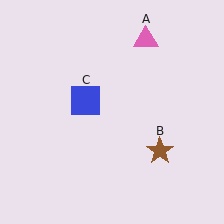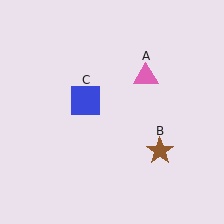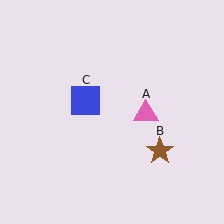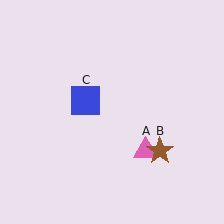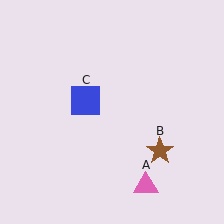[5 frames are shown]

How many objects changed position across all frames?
1 object changed position: pink triangle (object A).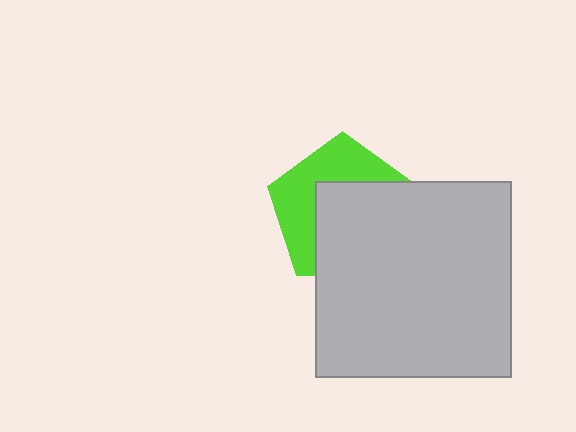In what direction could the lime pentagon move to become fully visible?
The lime pentagon could move toward the upper-left. That would shift it out from behind the light gray square entirely.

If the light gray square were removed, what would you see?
You would see the complete lime pentagon.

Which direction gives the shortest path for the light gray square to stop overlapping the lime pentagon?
Moving toward the lower-right gives the shortest separation.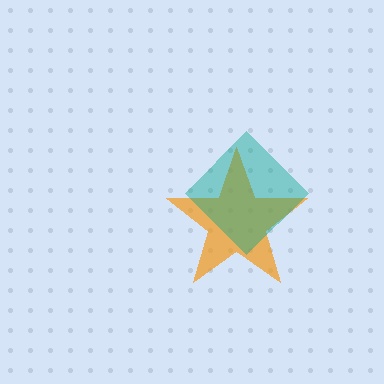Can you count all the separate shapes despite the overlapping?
Yes, there are 2 separate shapes.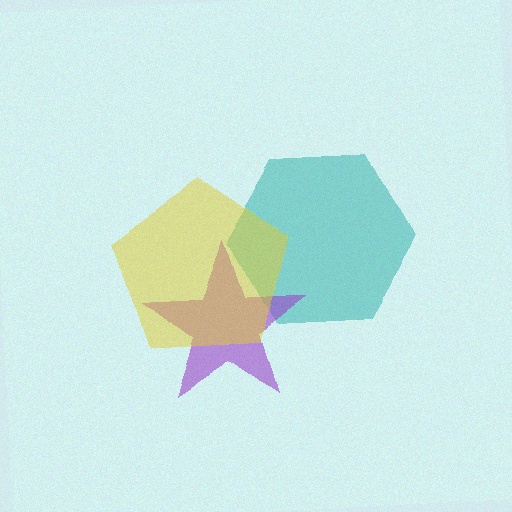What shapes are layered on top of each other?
The layered shapes are: a teal hexagon, a purple star, a yellow pentagon.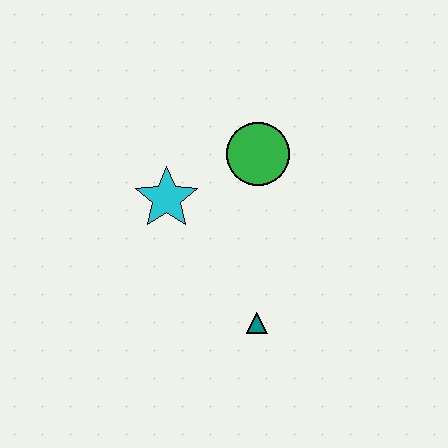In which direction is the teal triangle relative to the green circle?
The teal triangle is below the green circle.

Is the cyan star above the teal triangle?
Yes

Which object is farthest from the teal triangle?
The green circle is farthest from the teal triangle.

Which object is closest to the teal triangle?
The cyan star is closest to the teal triangle.